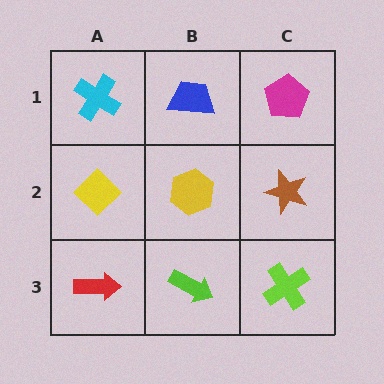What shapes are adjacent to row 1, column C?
A brown star (row 2, column C), a blue trapezoid (row 1, column B).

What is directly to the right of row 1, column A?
A blue trapezoid.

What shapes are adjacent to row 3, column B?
A yellow hexagon (row 2, column B), a red arrow (row 3, column A), a lime cross (row 3, column C).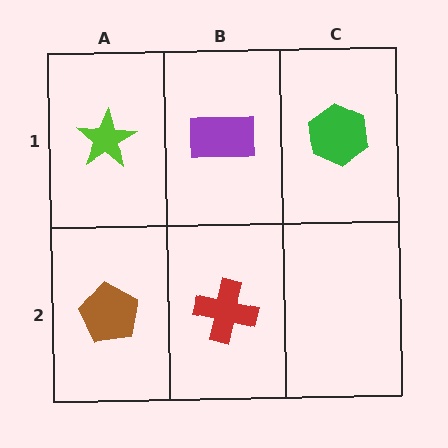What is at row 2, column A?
A brown pentagon.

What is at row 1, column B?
A purple rectangle.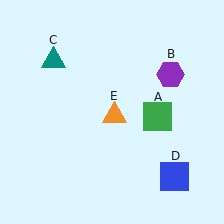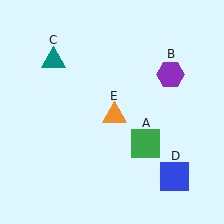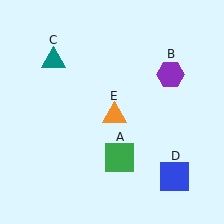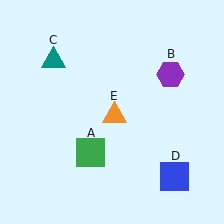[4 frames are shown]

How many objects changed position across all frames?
1 object changed position: green square (object A).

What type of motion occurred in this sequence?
The green square (object A) rotated clockwise around the center of the scene.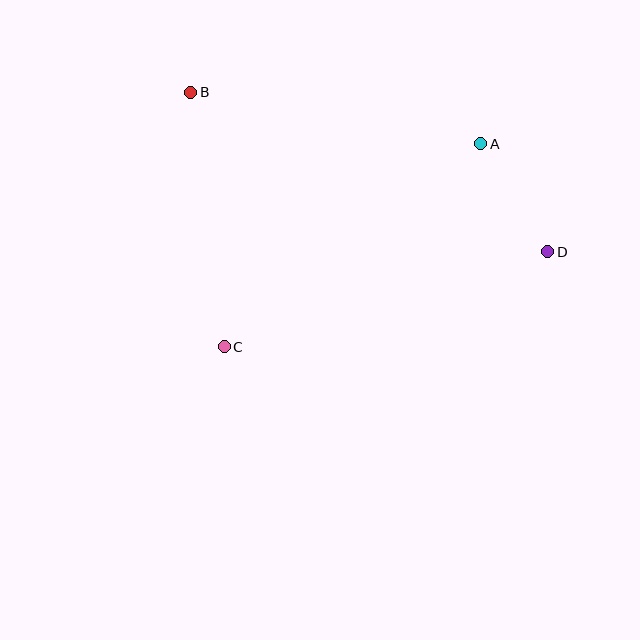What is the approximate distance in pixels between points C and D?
The distance between C and D is approximately 337 pixels.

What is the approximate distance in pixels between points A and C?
The distance between A and C is approximately 327 pixels.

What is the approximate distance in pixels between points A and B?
The distance between A and B is approximately 294 pixels.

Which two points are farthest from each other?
Points B and D are farthest from each other.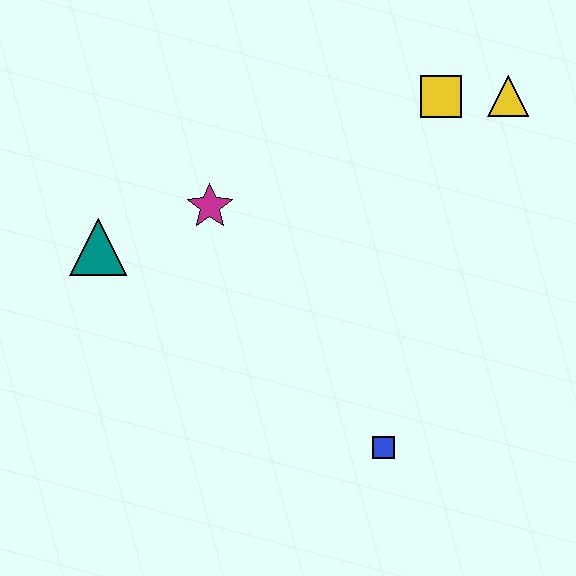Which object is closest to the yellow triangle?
The yellow square is closest to the yellow triangle.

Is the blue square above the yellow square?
No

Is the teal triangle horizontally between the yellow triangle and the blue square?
No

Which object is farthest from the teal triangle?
The yellow triangle is farthest from the teal triangle.